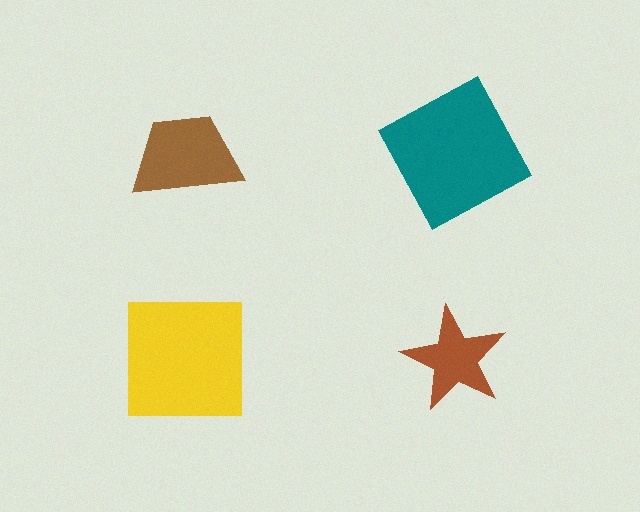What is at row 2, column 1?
A yellow square.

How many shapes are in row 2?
2 shapes.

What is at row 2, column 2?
A brown star.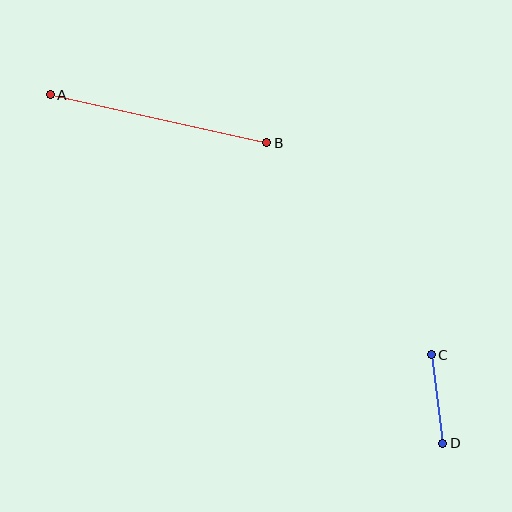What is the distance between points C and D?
The distance is approximately 89 pixels.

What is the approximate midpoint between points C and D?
The midpoint is at approximately (437, 399) pixels.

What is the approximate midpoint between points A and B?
The midpoint is at approximately (159, 119) pixels.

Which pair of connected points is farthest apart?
Points A and B are farthest apart.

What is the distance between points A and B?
The distance is approximately 222 pixels.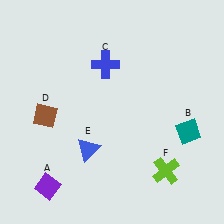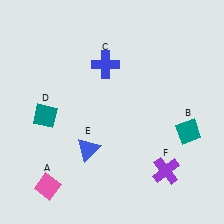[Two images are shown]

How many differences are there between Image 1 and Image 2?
There are 3 differences between the two images.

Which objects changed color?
A changed from purple to pink. D changed from brown to teal. F changed from lime to purple.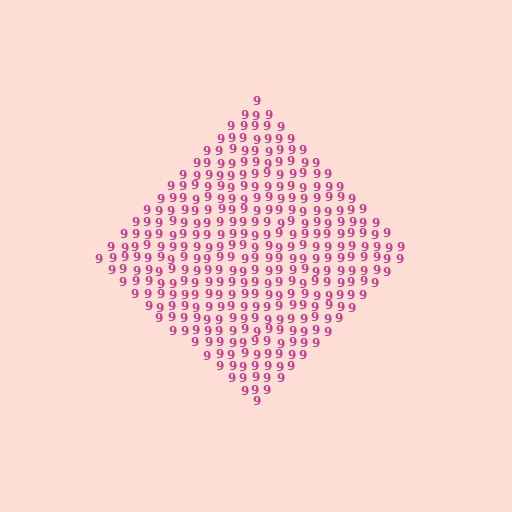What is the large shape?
The large shape is a diamond.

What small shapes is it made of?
It is made of small digit 9's.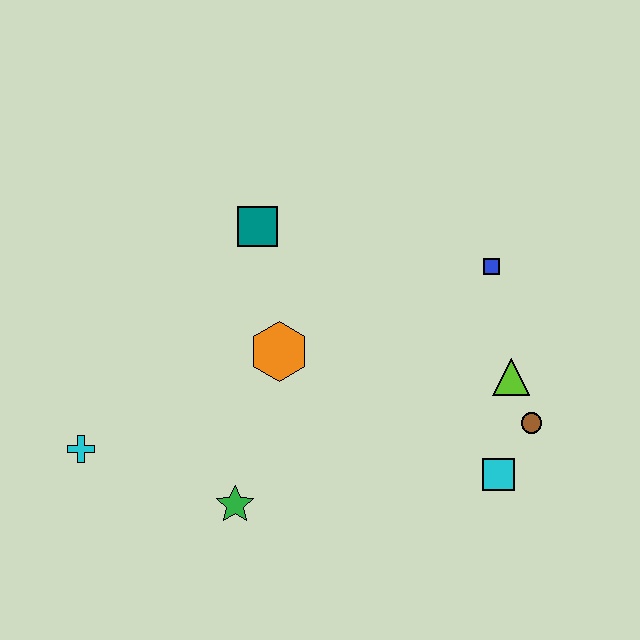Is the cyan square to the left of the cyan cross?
No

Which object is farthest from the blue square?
The cyan cross is farthest from the blue square.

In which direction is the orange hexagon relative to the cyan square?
The orange hexagon is to the left of the cyan square.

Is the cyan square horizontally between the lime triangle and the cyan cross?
Yes